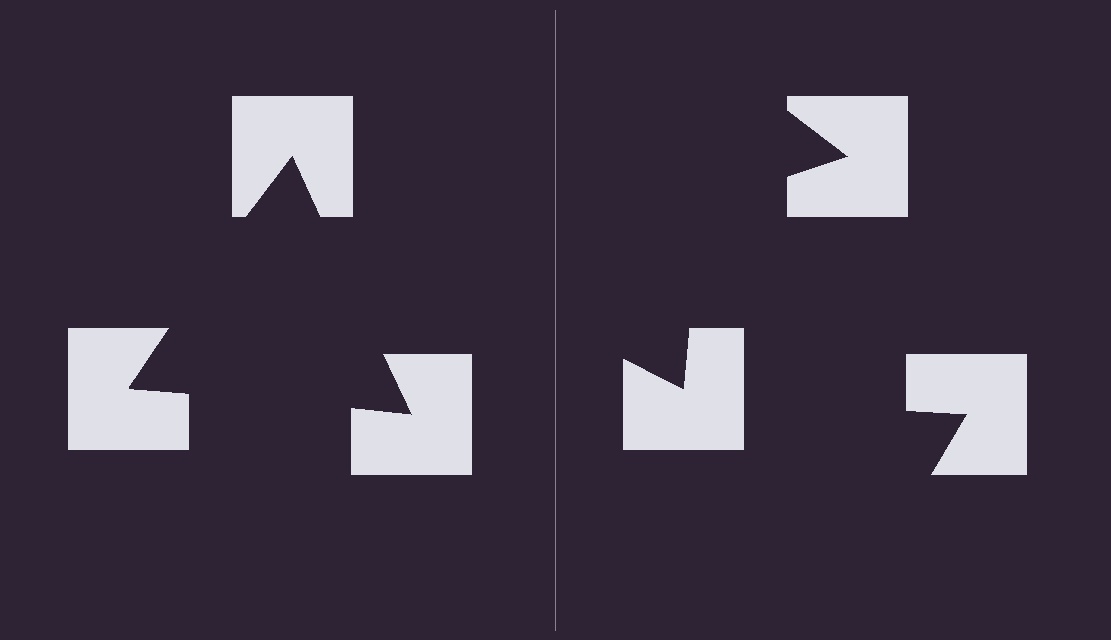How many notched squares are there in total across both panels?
6 — 3 on each side.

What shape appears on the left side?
An illusory triangle.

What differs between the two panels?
The notched squares are positioned identically on both sides; only the wedge orientations differ. On the left they align to a triangle; on the right they are misaligned.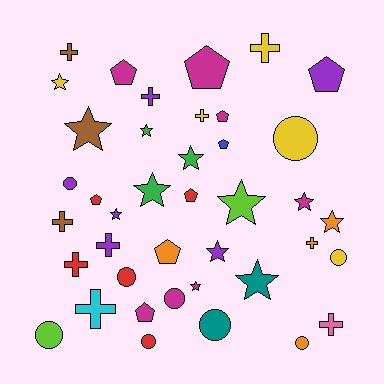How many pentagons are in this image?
There are 9 pentagons.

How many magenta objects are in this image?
There are 7 magenta objects.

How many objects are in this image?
There are 40 objects.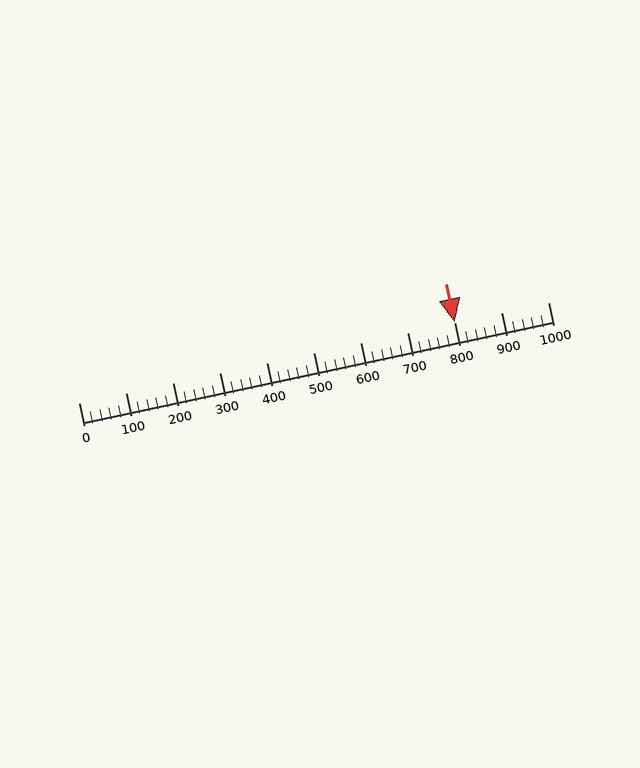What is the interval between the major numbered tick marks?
The major tick marks are spaced 100 units apart.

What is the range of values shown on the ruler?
The ruler shows values from 0 to 1000.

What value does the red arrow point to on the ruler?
The red arrow points to approximately 800.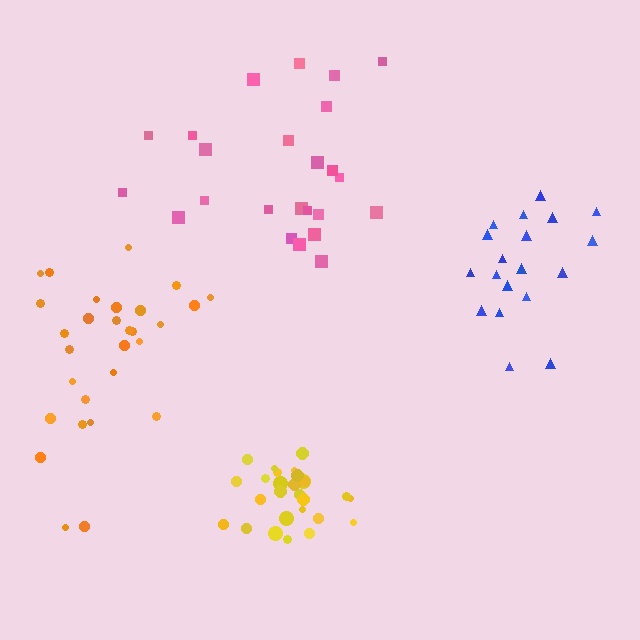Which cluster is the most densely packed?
Yellow.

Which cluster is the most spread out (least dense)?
Pink.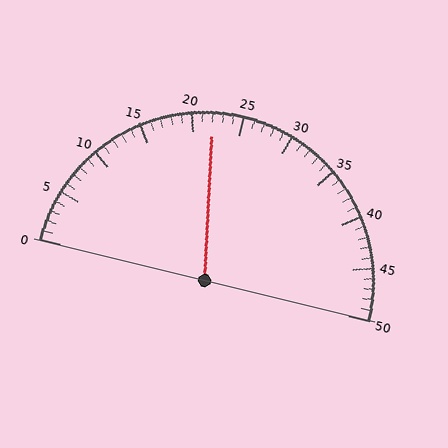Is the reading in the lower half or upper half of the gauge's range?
The reading is in the lower half of the range (0 to 50).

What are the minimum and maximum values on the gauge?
The gauge ranges from 0 to 50.